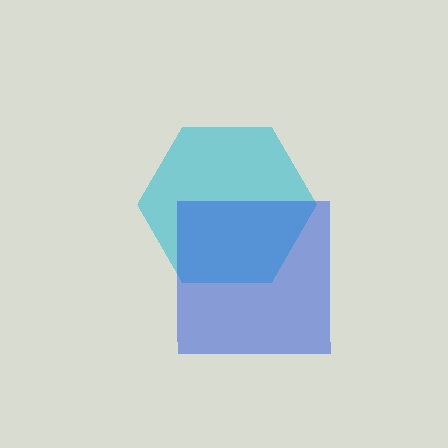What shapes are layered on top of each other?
The layered shapes are: a cyan hexagon, a blue square.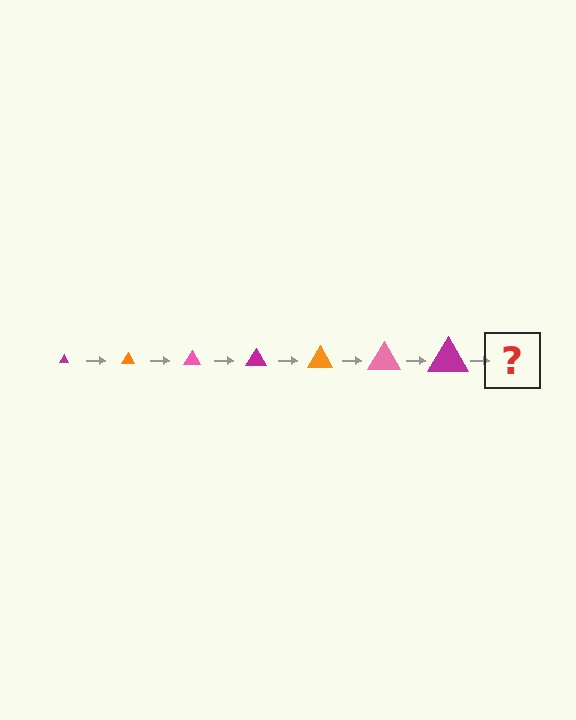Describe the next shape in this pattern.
It should be an orange triangle, larger than the previous one.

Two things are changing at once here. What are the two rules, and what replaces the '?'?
The two rules are that the triangle grows larger each step and the color cycles through magenta, orange, and pink. The '?' should be an orange triangle, larger than the previous one.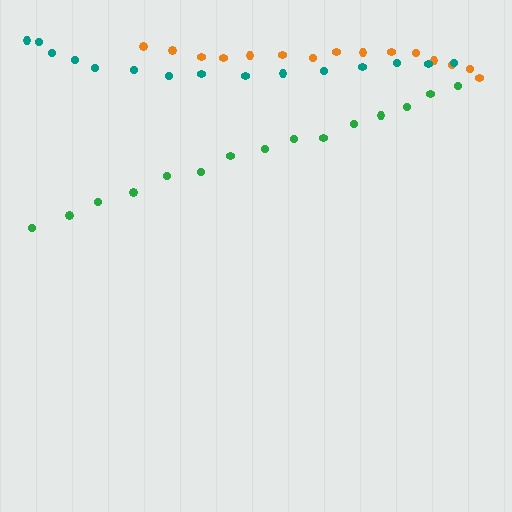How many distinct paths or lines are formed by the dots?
There are 3 distinct paths.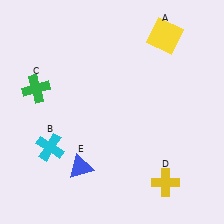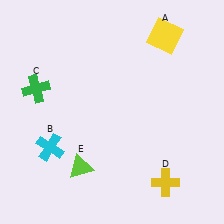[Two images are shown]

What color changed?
The triangle (E) changed from blue in Image 1 to lime in Image 2.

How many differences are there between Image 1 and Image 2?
There is 1 difference between the two images.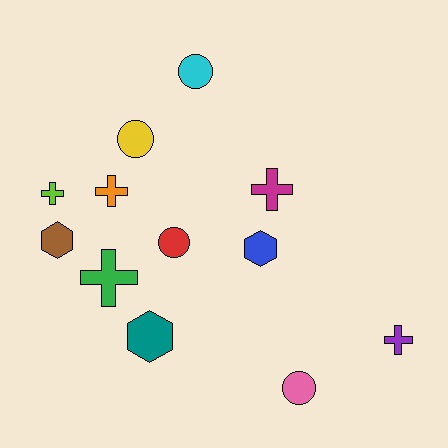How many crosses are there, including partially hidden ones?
There are 5 crosses.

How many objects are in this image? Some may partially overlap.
There are 12 objects.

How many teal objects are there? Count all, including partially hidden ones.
There is 1 teal object.